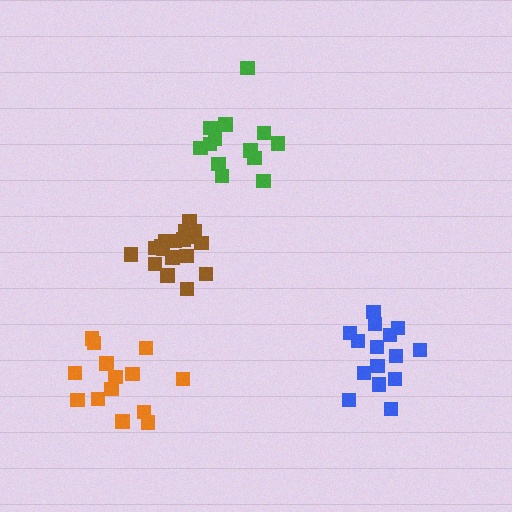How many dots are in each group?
Group 1: 13 dots, Group 2: 15 dots, Group 3: 19 dots, Group 4: 14 dots (61 total).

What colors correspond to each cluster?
The clusters are colored: green, blue, brown, orange.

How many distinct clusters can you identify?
There are 4 distinct clusters.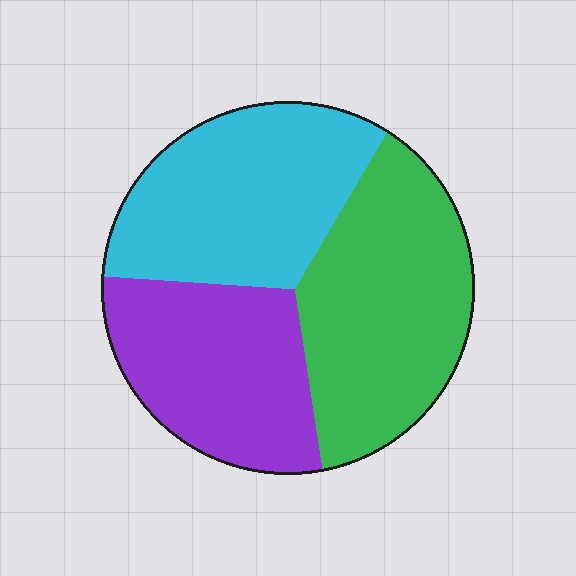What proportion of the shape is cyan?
Cyan takes up about one third (1/3) of the shape.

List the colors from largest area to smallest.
From largest to smallest: green, cyan, purple.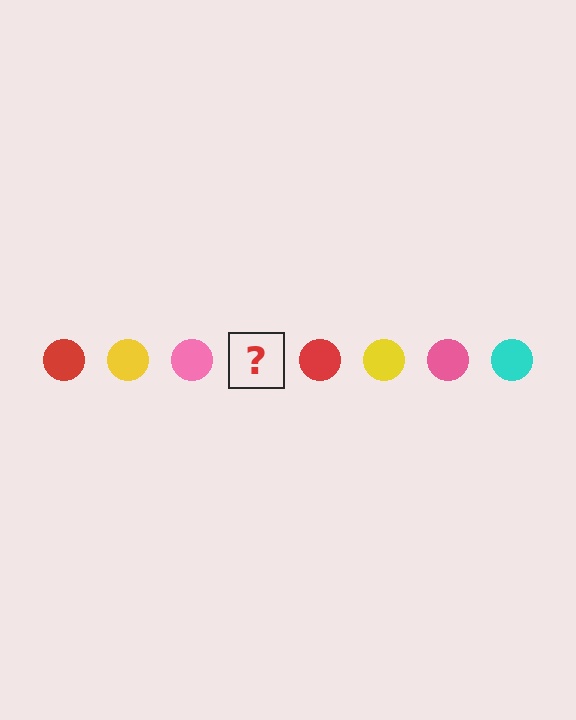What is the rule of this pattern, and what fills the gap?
The rule is that the pattern cycles through red, yellow, pink, cyan circles. The gap should be filled with a cyan circle.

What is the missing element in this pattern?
The missing element is a cyan circle.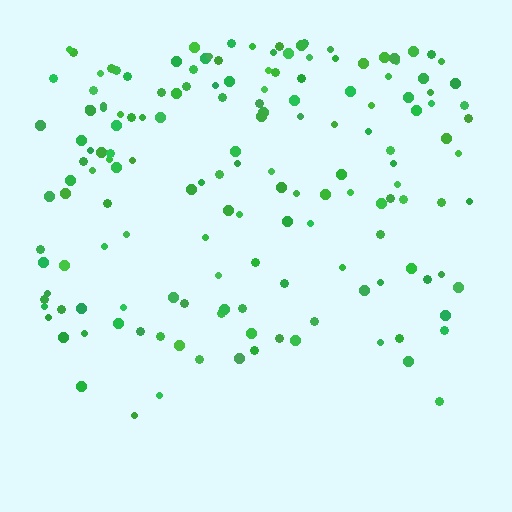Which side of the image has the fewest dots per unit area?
The bottom.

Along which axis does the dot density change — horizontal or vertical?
Vertical.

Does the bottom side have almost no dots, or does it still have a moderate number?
Still a moderate number, just noticeably fewer than the top.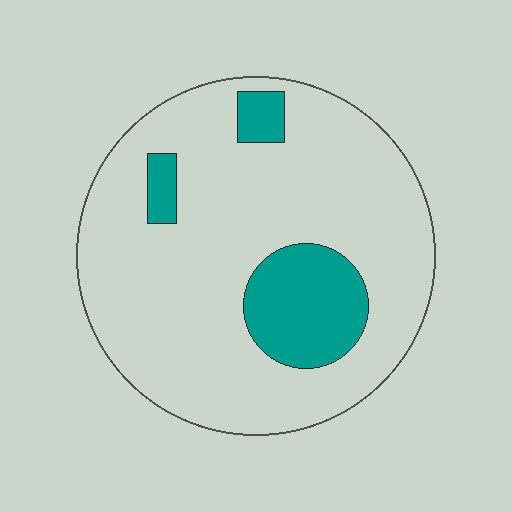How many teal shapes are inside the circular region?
3.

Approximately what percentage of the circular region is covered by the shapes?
Approximately 15%.